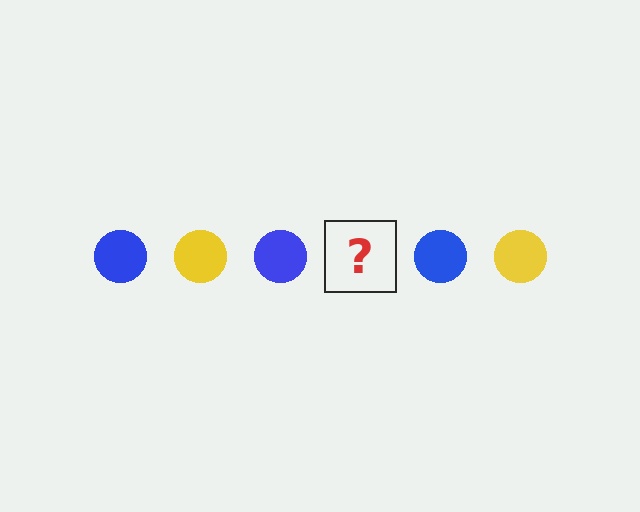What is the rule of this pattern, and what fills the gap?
The rule is that the pattern cycles through blue, yellow circles. The gap should be filled with a yellow circle.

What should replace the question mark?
The question mark should be replaced with a yellow circle.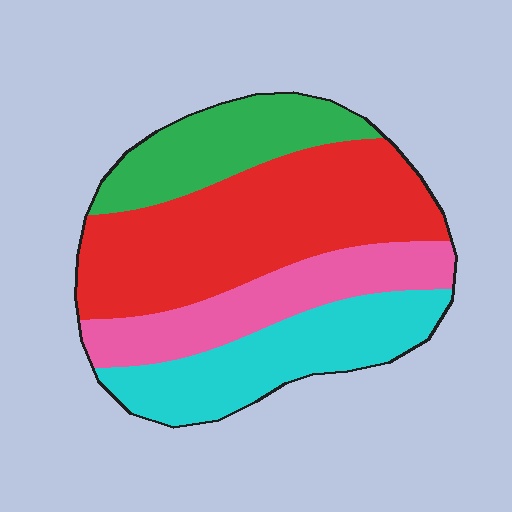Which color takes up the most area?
Red, at roughly 40%.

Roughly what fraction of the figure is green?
Green covers 18% of the figure.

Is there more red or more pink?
Red.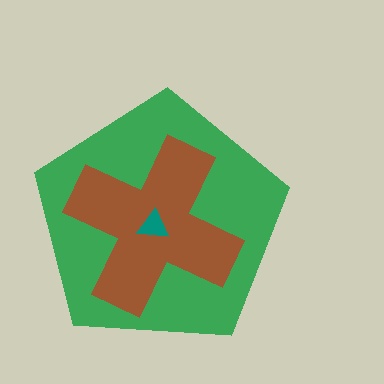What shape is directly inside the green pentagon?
The brown cross.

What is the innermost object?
The teal triangle.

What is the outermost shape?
The green pentagon.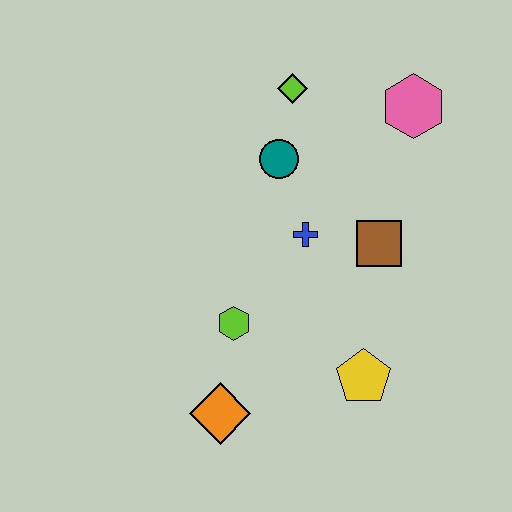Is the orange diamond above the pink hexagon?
No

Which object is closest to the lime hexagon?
The orange diamond is closest to the lime hexagon.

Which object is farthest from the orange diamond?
The pink hexagon is farthest from the orange diamond.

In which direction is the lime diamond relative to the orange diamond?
The lime diamond is above the orange diamond.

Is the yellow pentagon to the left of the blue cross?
No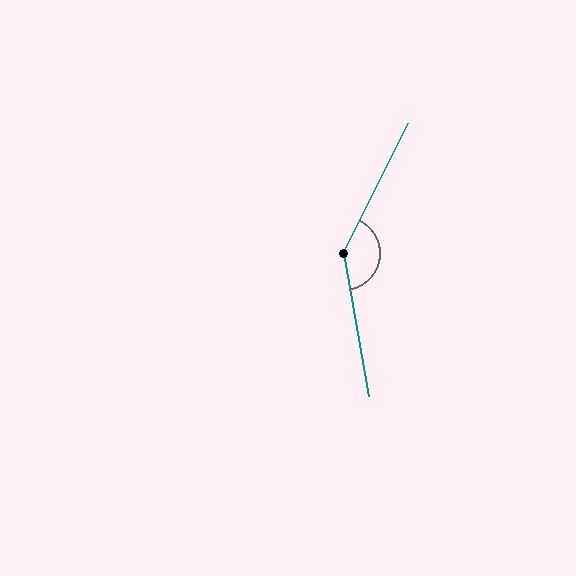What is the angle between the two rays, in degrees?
Approximately 143 degrees.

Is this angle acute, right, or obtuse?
It is obtuse.